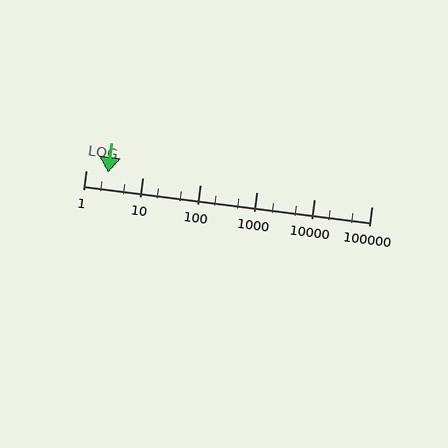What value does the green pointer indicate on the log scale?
The pointer indicates approximately 2.5.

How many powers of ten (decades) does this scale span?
The scale spans 5 decades, from 1 to 100000.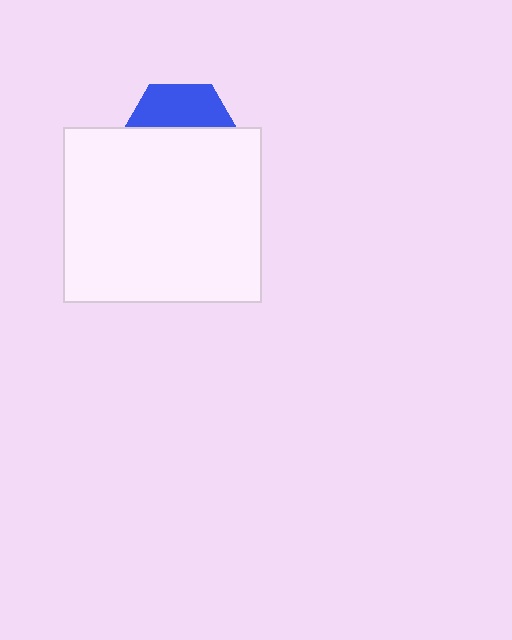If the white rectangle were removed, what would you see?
You would see the complete blue hexagon.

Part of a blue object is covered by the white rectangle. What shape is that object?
It is a hexagon.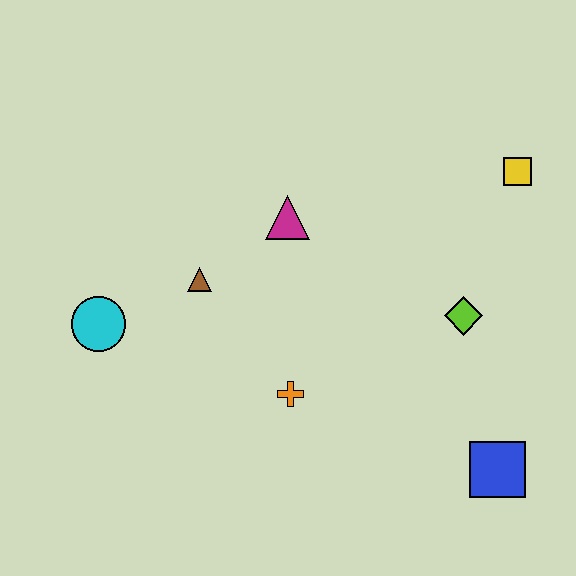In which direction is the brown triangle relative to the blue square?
The brown triangle is to the left of the blue square.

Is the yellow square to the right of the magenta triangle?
Yes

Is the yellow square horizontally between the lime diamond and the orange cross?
No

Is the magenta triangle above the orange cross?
Yes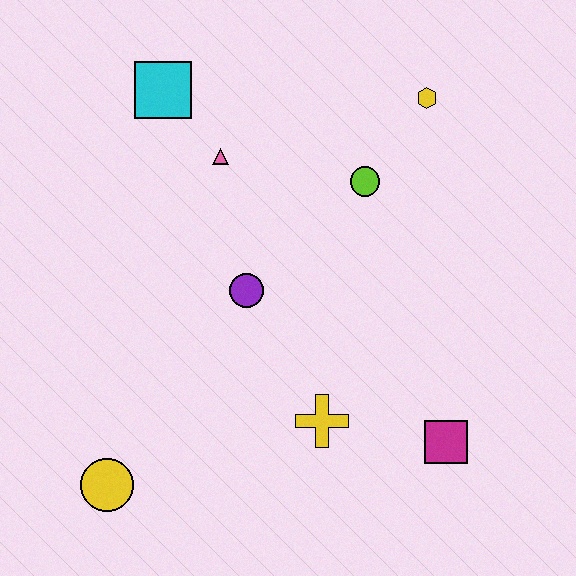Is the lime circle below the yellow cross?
No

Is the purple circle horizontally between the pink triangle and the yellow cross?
Yes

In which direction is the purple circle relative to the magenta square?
The purple circle is to the left of the magenta square.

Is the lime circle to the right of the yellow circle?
Yes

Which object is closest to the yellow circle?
The yellow cross is closest to the yellow circle.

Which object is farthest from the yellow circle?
The yellow hexagon is farthest from the yellow circle.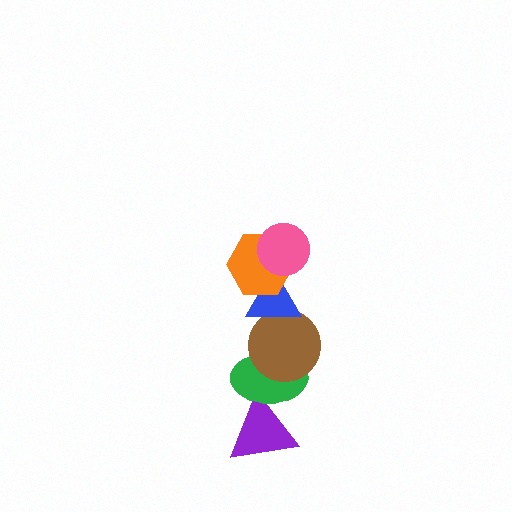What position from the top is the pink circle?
The pink circle is 1st from the top.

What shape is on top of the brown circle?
The blue triangle is on top of the brown circle.